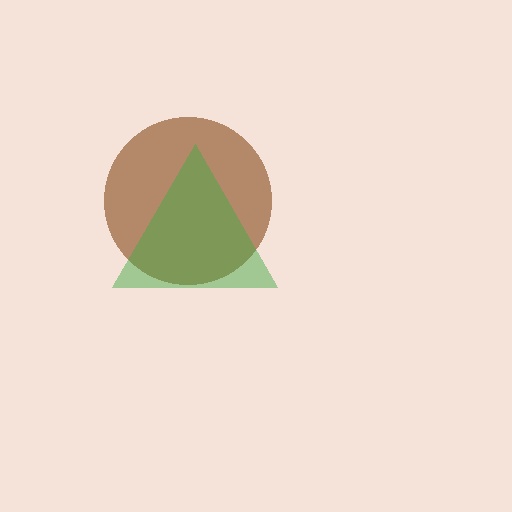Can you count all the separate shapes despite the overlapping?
Yes, there are 2 separate shapes.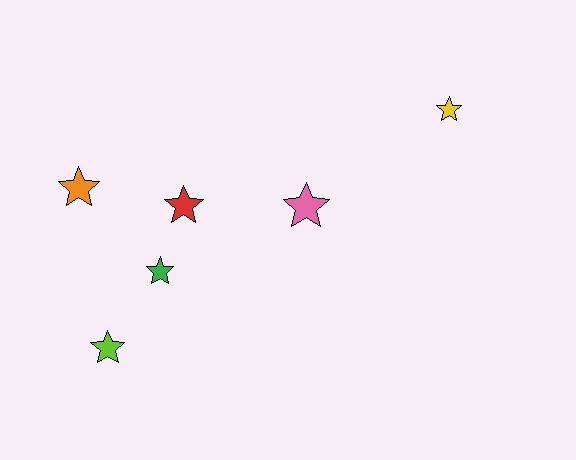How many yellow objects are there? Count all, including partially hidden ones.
There is 1 yellow object.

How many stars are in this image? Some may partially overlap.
There are 6 stars.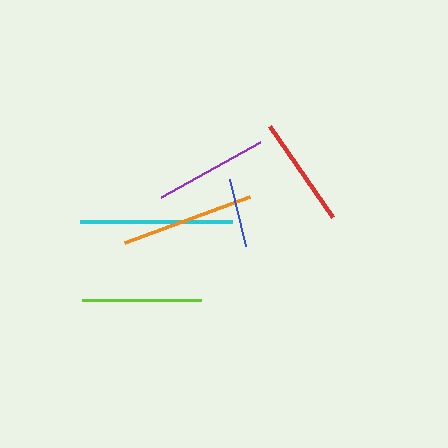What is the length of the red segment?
The red segment is approximately 111 pixels long.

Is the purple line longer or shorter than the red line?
The purple line is longer than the red line.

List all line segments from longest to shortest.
From longest to shortest: cyan, orange, lime, purple, red, blue.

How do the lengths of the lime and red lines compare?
The lime and red lines are approximately the same length.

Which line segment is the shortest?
The blue line is the shortest at approximately 70 pixels.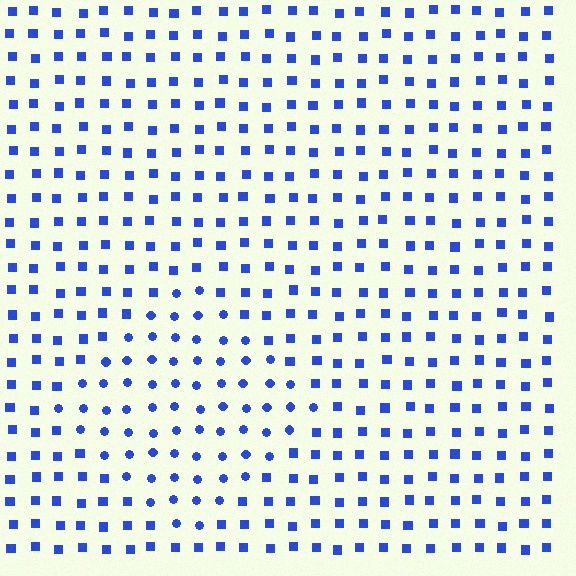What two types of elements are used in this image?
The image uses circles inside the diamond region and squares outside it.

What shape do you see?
I see a diamond.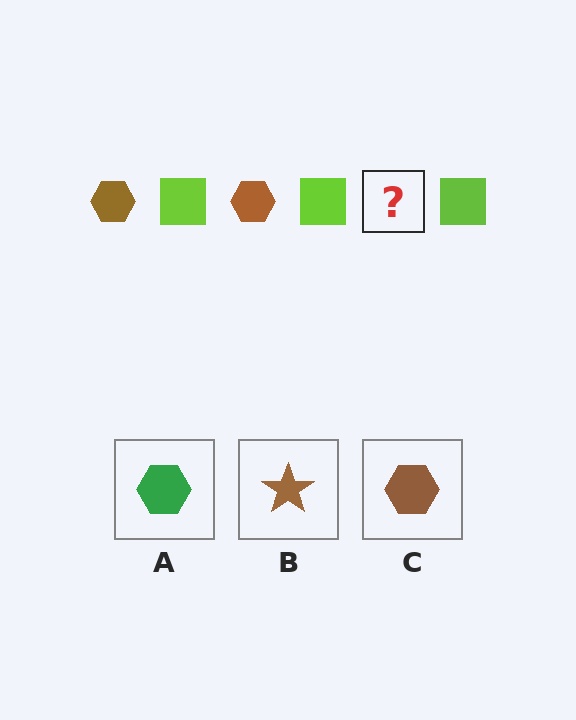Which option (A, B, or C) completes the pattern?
C.